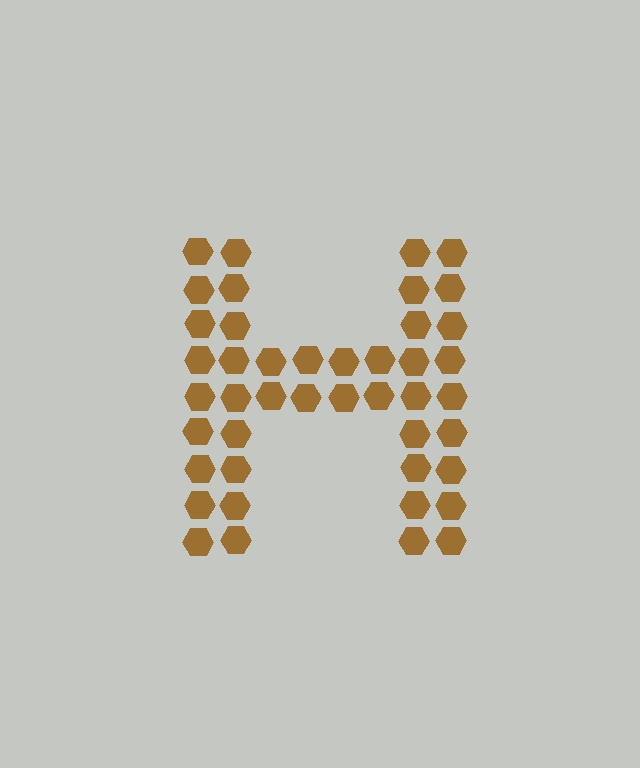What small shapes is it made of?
It is made of small hexagons.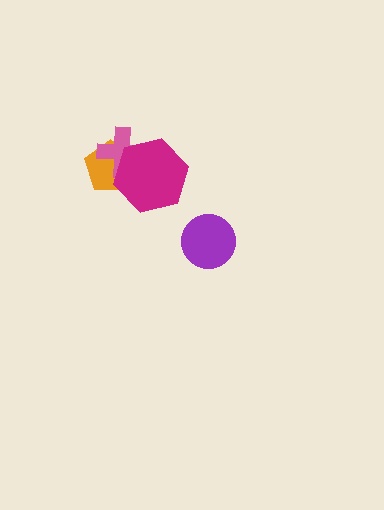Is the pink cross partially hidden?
Yes, it is partially covered by another shape.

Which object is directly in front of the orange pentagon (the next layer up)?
The pink cross is directly in front of the orange pentagon.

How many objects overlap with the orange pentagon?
2 objects overlap with the orange pentagon.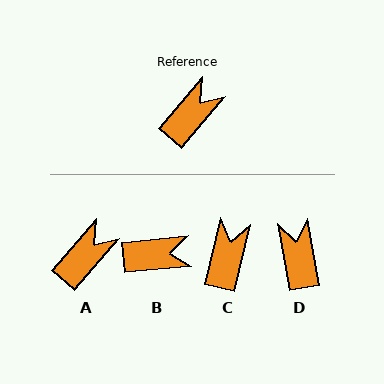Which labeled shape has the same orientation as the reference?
A.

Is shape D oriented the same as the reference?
No, it is off by about 52 degrees.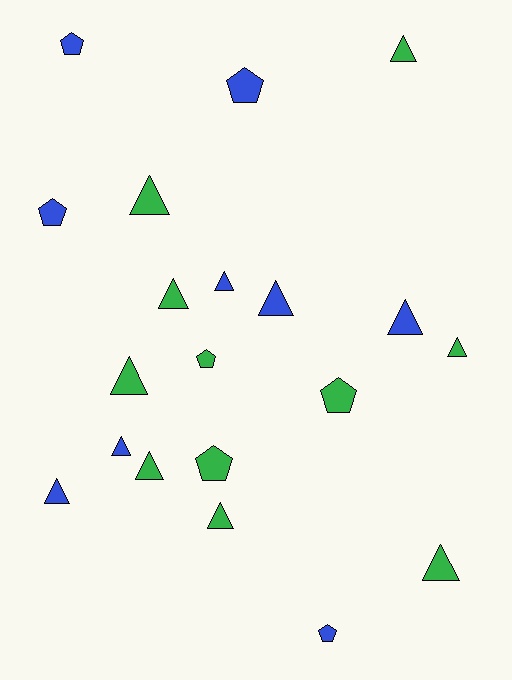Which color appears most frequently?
Green, with 11 objects.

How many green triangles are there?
There are 8 green triangles.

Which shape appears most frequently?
Triangle, with 13 objects.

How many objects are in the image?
There are 20 objects.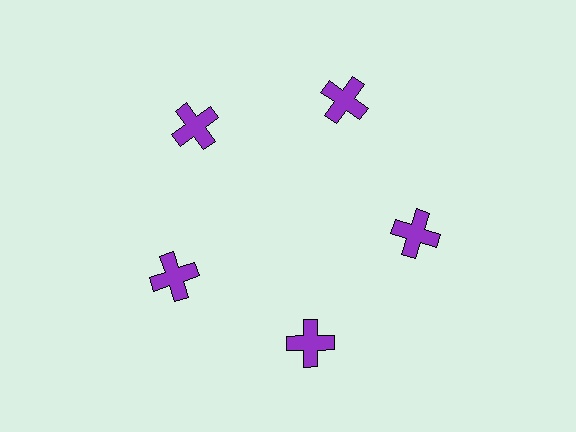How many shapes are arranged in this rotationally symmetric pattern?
There are 5 shapes, arranged in 5 groups of 1.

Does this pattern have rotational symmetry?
Yes, this pattern has 5-fold rotational symmetry. It looks the same after rotating 72 degrees around the center.